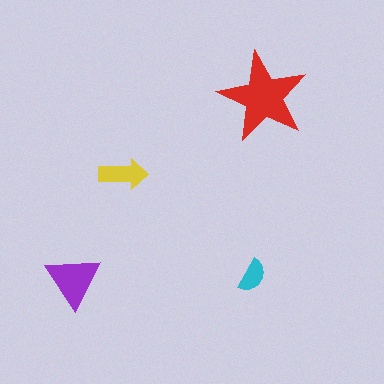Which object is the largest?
The red star.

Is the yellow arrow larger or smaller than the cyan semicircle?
Larger.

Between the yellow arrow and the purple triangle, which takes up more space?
The purple triangle.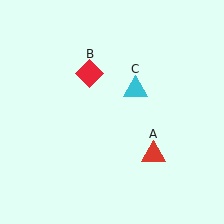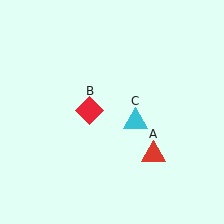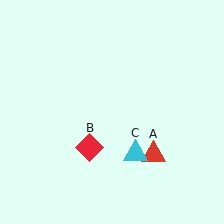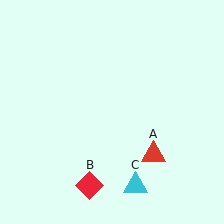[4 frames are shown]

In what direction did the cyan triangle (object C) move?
The cyan triangle (object C) moved down.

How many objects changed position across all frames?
2 objects changed position: red diamond (object B), cyan triangle (object C).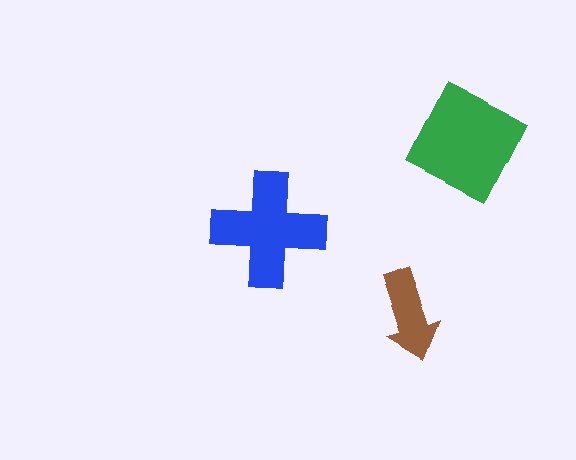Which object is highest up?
The green diamond is topmost.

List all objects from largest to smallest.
The green diamond, the blue cross, the brown arrow.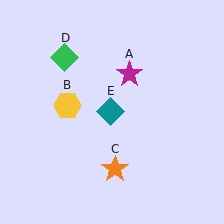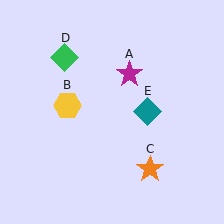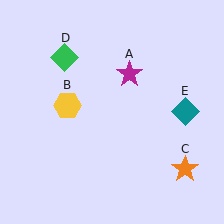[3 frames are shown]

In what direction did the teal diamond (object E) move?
The teal diamond (object E) moved right.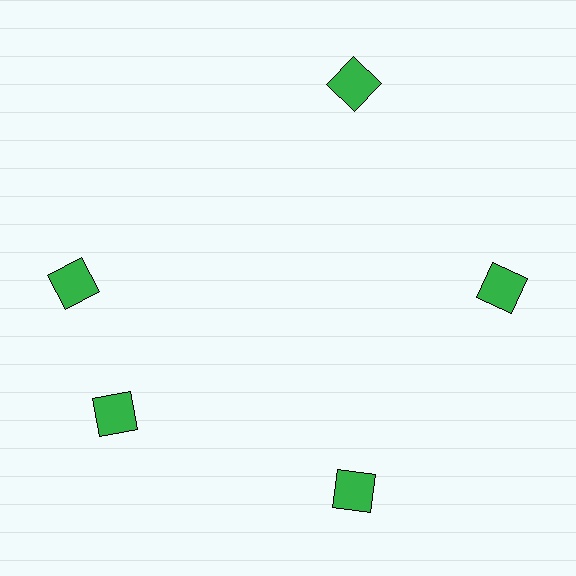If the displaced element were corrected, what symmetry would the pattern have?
It would have 5-fold rotational symmetry — the pattern would map onto itself every 72 degrees.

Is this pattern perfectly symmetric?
No. The 5 green squares are arranged in a ring, but one element near the 10 o'clock position is rotated out of alignment along the ring, breaking the 5-fold rotational symmetry.